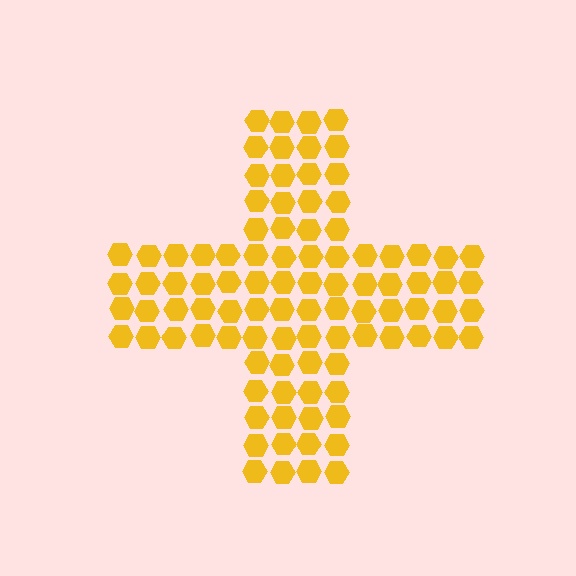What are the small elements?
The small elements are hexagons.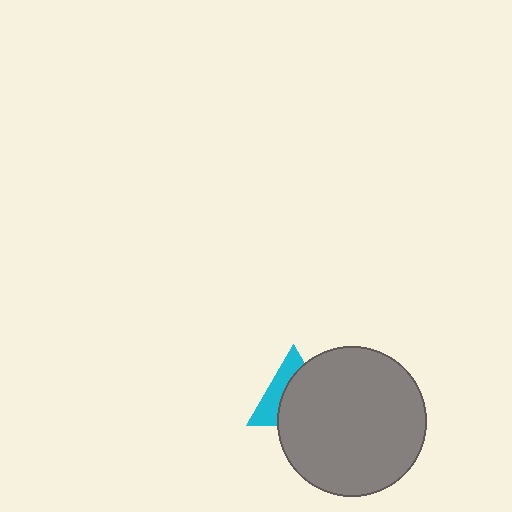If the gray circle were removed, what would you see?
You would see the complete cyan triangle.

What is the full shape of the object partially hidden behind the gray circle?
The partially hidden object is a cyan triangle.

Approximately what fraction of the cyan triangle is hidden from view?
Roughly 61% of the cyan triangle is hidden behind the gray circle.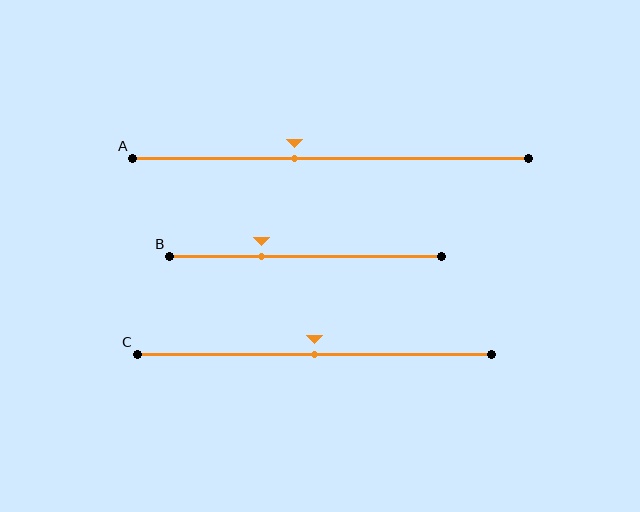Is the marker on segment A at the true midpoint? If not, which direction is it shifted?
No, the marker on segment A is shifted to the left by about 9% of the segment length.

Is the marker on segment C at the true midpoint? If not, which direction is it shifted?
Yes, the marker on segment C is at the true midpoint.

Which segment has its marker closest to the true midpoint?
Segment C has its marker closest to the true midpoint.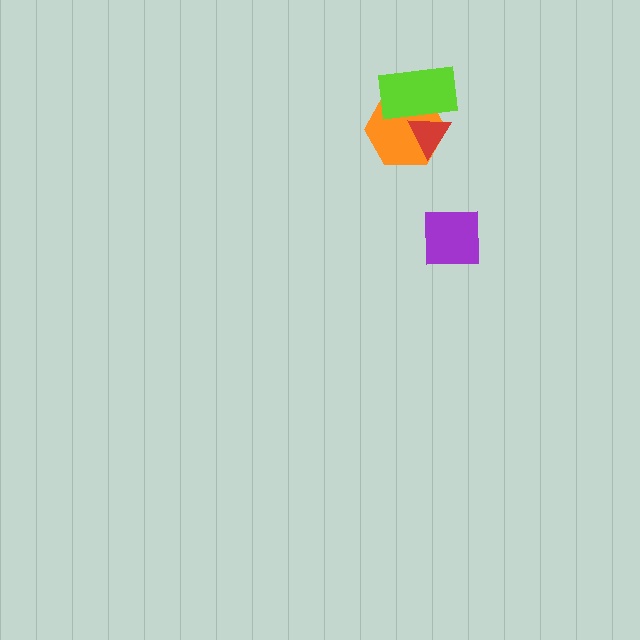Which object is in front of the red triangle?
The lime rectangle is in front of the red triangle.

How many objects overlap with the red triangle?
2 objects overlap with the red triangle.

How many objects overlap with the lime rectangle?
2 objects overlap with the lime rectangle.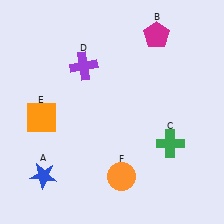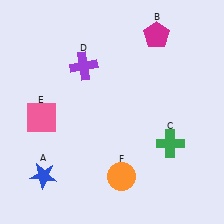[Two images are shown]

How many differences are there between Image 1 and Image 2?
There is 1 difference between the two images.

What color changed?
The square (E) changed from orange in Image 1 to pink in Image 2.